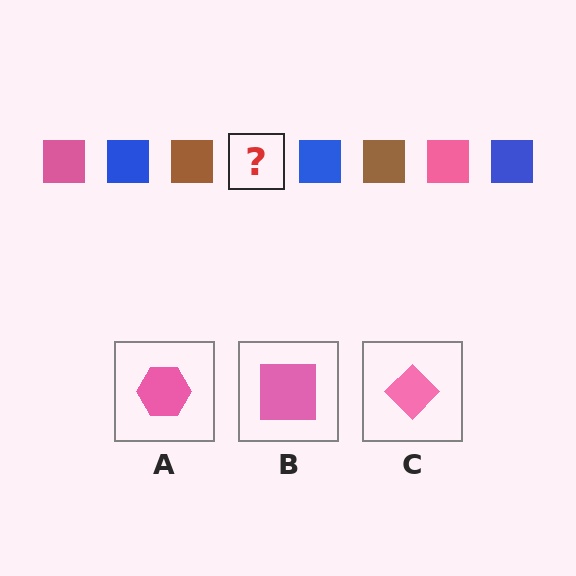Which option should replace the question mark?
Option B.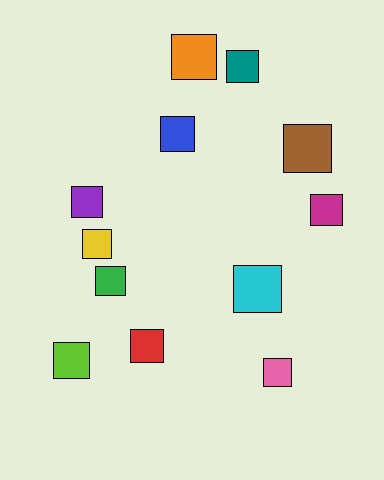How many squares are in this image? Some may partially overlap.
There are 12 squares.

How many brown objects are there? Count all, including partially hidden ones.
There is 1 brown object.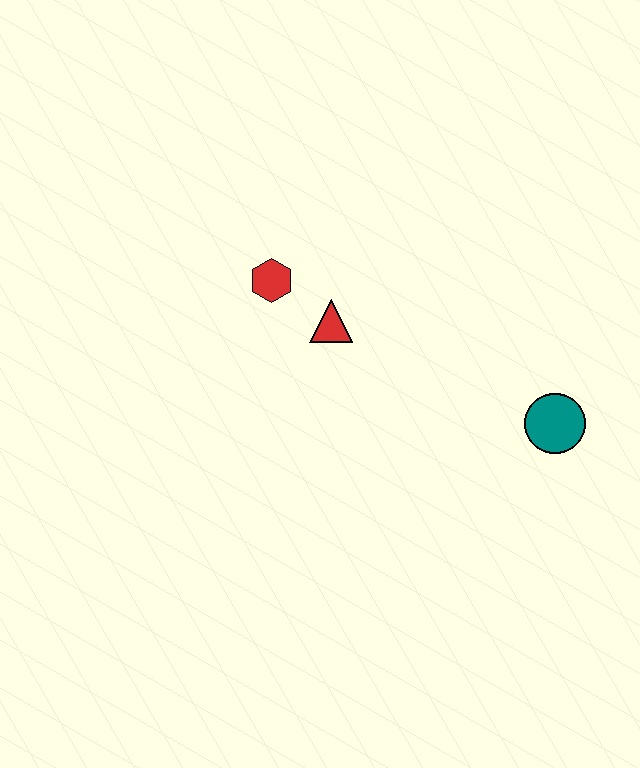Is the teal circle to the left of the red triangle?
No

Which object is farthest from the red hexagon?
The teal circle is farthest from the red hexagon.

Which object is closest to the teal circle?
The red triangle is closest to the teal circle.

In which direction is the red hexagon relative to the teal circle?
The red hexagon is to the left of the teal circle.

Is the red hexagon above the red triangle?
Yes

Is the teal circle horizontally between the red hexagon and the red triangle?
No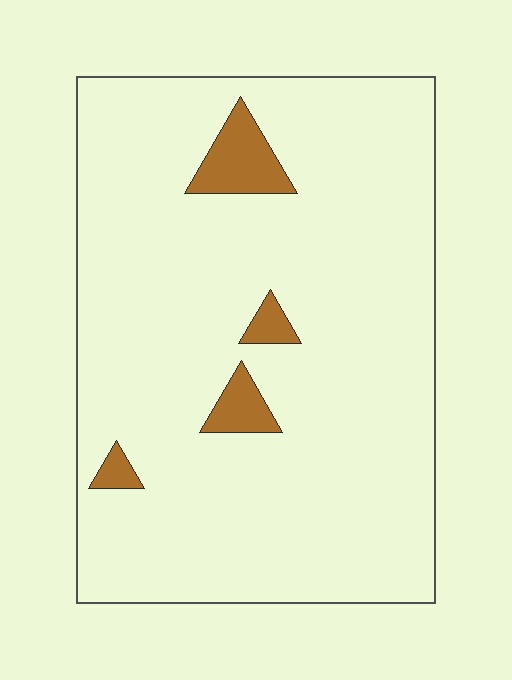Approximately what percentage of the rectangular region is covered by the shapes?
Approximately 5%.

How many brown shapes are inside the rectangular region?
4.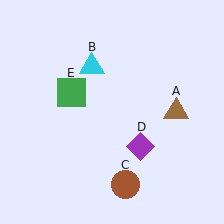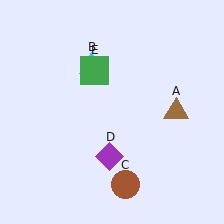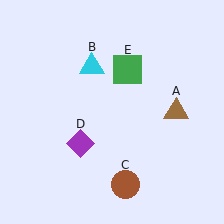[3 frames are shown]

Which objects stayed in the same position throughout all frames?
Brown triangle (object A) and cyan triangle (object B) and brown circle (object C) remained stationary.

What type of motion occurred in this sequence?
The purple diamond (object D), green square (object E) rotated clockwise around the center of the scene.